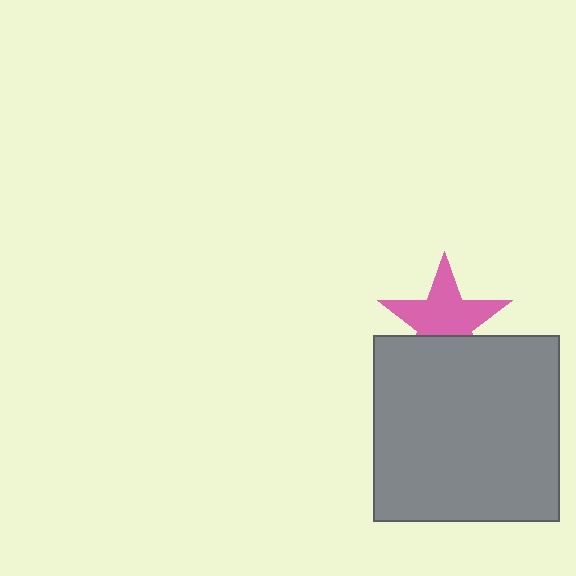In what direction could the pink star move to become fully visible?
The pink star could move up. That would shift it out from behind the gray square entirely.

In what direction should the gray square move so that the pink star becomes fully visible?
The gray square should move down. That is the shortest direction to clear the overlap and leave the pink star fully visible.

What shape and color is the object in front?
The object in front is a gray square.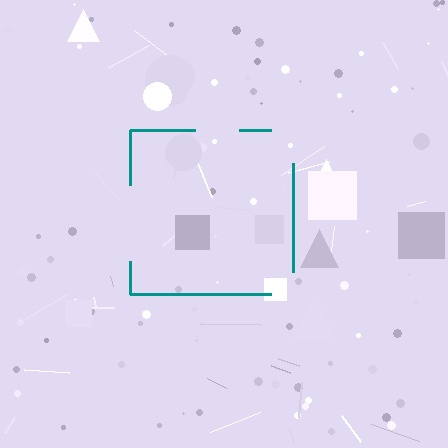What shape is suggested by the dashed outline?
The dashed outline suggests a square.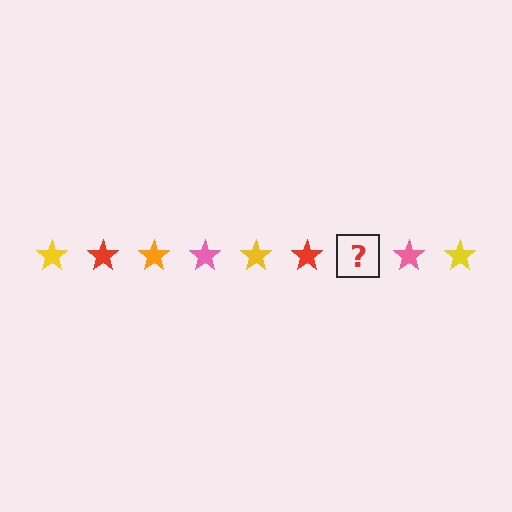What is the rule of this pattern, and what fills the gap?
The rule is that the pattern cycles through yellow, red, orange, pink stars. The gap should be filled with an orange star.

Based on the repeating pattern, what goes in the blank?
The blank should be an orange star.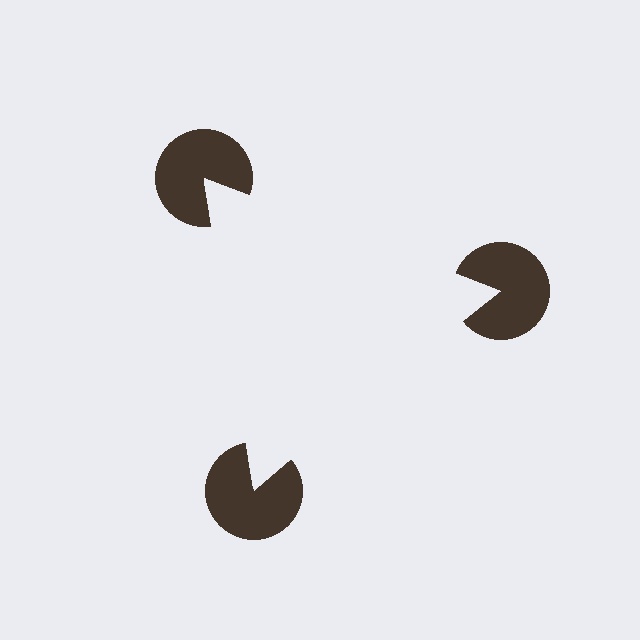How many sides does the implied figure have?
3 sides.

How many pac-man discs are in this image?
There are 3 — one at each vertex of the illusory triangle.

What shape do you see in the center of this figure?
An illusory triangle — its edges are inferred from the aligned wedge cuts in the pac-man discs, not physically drawn.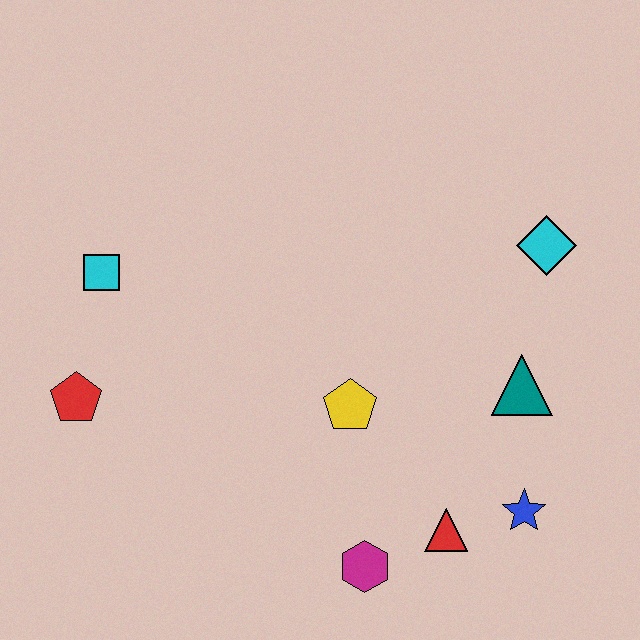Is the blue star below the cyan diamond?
Yes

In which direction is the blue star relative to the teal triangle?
The blue star is below the teal triangle.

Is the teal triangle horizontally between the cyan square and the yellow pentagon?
No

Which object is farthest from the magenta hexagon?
The cyan square is farthest from the magenta hexagon.